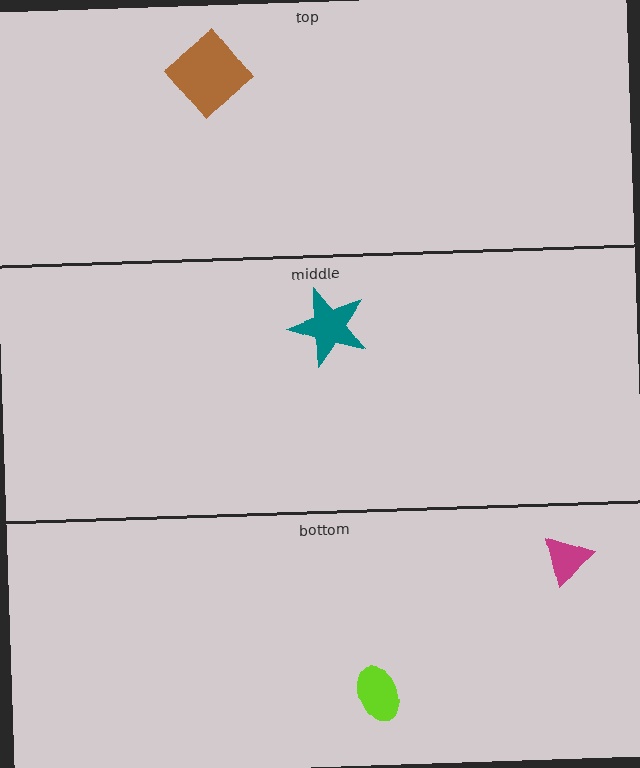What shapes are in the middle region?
The teal star.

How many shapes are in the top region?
1.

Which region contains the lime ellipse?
The bottom region.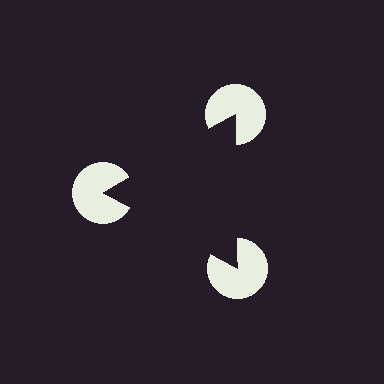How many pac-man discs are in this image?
There are 3 — one at each vertex of the illusory triangle.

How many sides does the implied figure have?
3 sides.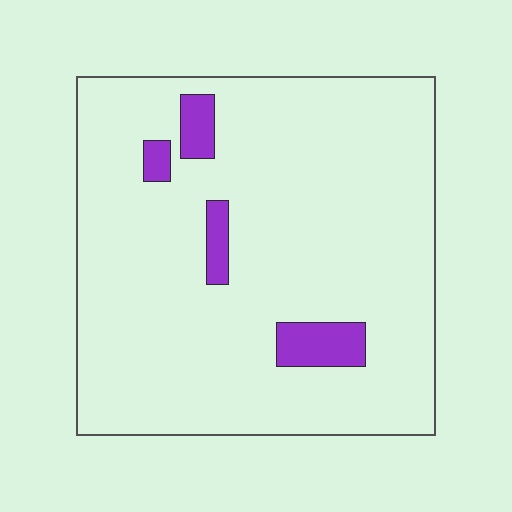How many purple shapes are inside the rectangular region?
4.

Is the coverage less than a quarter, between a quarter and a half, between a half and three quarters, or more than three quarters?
Less than a quarter.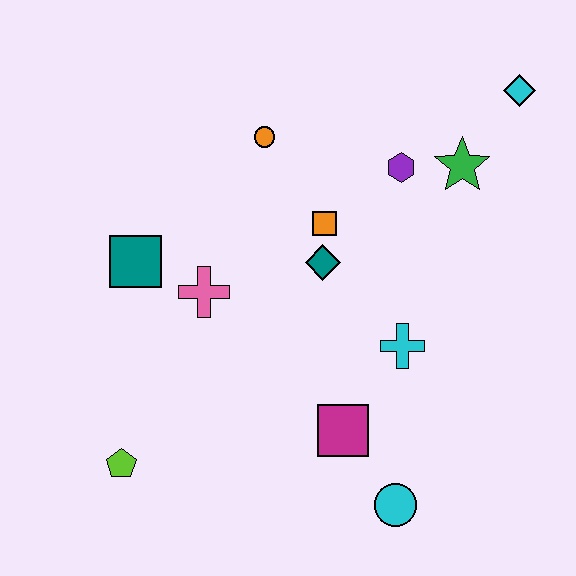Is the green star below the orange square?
No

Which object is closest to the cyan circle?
The magenta square is closest to the cyan circle.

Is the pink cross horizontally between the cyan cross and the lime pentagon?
Yes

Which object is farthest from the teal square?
The cyan diamond is farthest from the teal square.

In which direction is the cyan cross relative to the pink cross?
The cyan cross is to the right of the pink cross.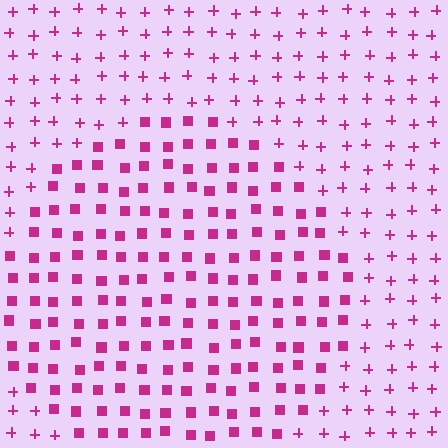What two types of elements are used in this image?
The image uses squares inside the circle region and plus signs outside it.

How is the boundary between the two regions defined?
The boundary is defined by a change in element shape: squares inside vs. plus signs outside. All elements share the same color and spacing.